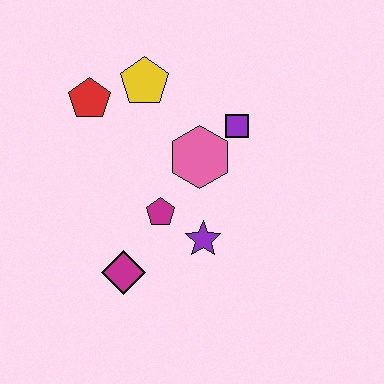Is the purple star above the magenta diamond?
Yes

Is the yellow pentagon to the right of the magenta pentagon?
No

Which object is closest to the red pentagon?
The yellow pentagon is closest to the red pentagon.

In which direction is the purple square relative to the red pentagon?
The purple square is to the right of the red pentagon.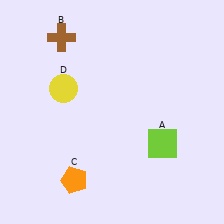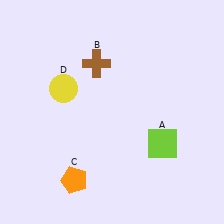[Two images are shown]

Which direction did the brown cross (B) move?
The brown cross (B) moved right.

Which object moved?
The brown cross (B) moved right.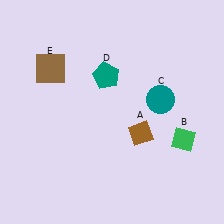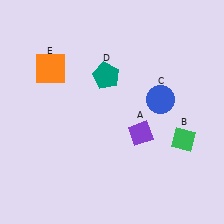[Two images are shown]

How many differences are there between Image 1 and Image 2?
There are 3 differences between the two images.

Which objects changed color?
A changed from brown to purple. C changed from teal to blue. E changed from brown to orange.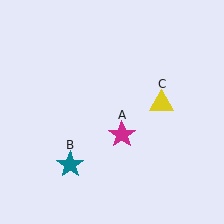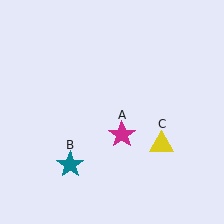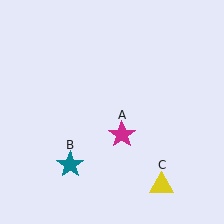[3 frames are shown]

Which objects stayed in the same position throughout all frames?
Magenta star (object A) and teal star (object B) remained stationary.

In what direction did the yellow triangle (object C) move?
The yellow triangle (object C) moved down.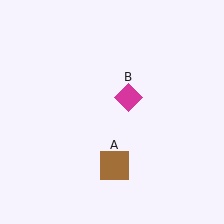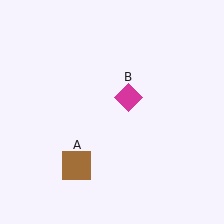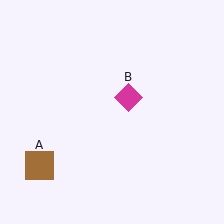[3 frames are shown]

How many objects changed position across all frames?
1 object changed position: brown square (object A).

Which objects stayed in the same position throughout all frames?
Magenta diamond (object B) remained stationary.